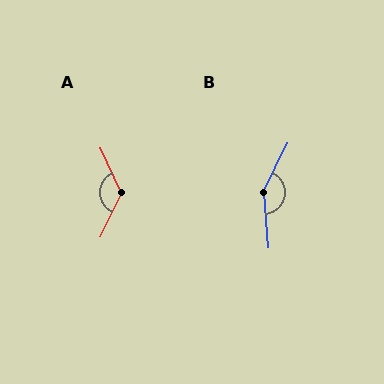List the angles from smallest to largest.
A (130°), B (148°).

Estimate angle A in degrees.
Approximately 130 degrees.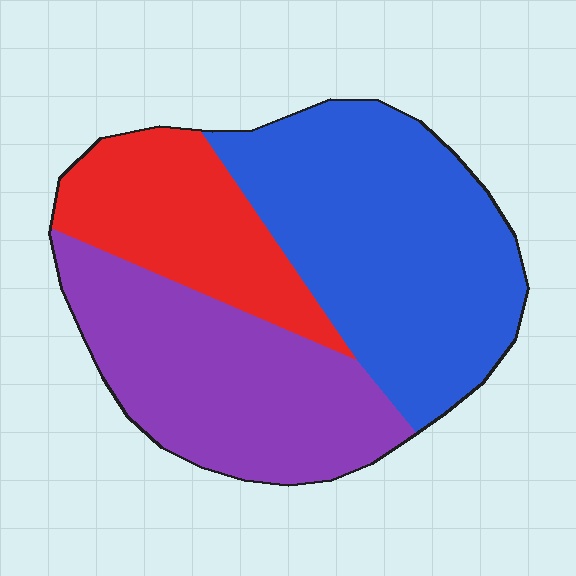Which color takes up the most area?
Blue, at roughly 45%.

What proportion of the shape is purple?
Purple takes up about one third (1/3) of the shape.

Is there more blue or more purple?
Blue.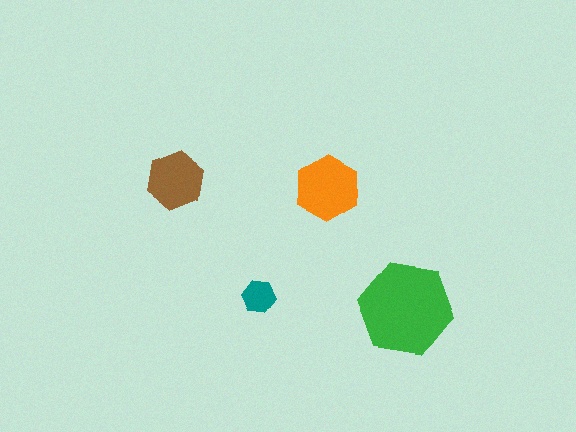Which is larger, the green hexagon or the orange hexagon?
The green one.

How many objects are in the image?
There are 4 objects in the image.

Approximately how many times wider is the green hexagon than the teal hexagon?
About 3 times wider.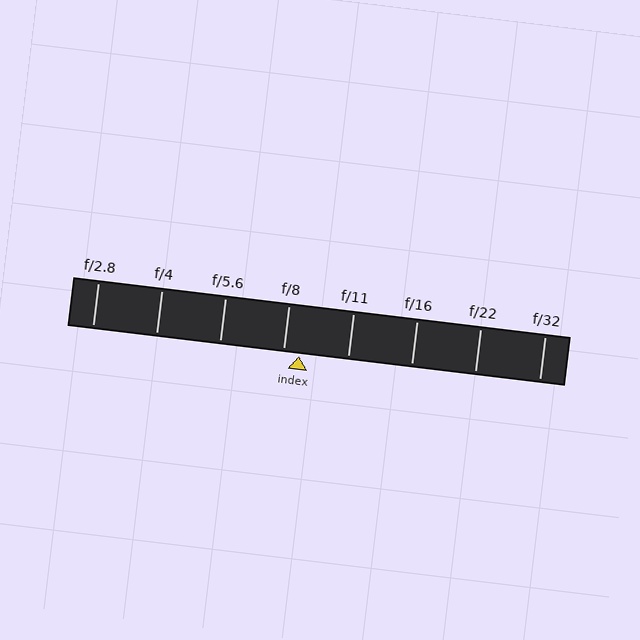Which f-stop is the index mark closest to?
The index mark is closest to f/8.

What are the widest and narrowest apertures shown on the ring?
The widest aperture shown is f/2.8 and the narrowest is f/32.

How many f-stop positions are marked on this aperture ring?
There are 8 f-stop positions marked.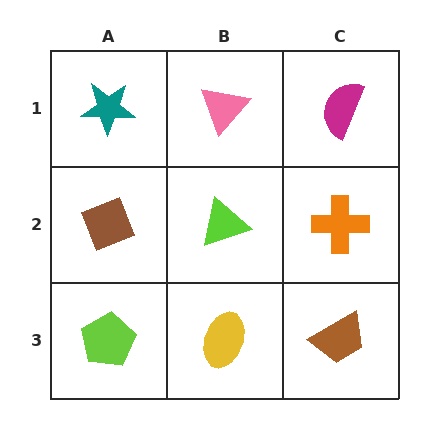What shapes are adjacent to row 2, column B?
A pink triangle (row 1, column B), a yellow ellipse (row 3, column B), a brown diamond (row 2, column A), an orange cross (row 2, column C).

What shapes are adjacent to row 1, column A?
A brown diamond (row 2, column A), a pink triangle (row 1, column B).